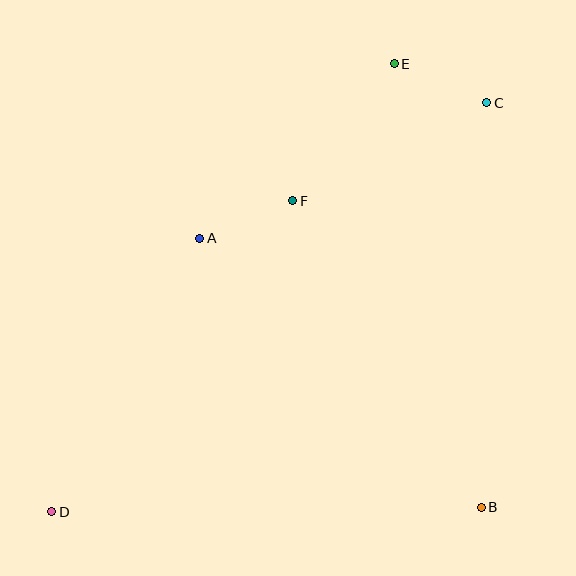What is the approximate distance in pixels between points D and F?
The distance between D and F is approximately 393 pixels.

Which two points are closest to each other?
Points A and F are closest to each other.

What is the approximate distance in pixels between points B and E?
The distance between B and E is approximately 452 pixels.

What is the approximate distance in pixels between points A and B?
The distance between A and B is approximately 389 pixels.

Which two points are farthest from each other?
Points C and D are farthest from each other.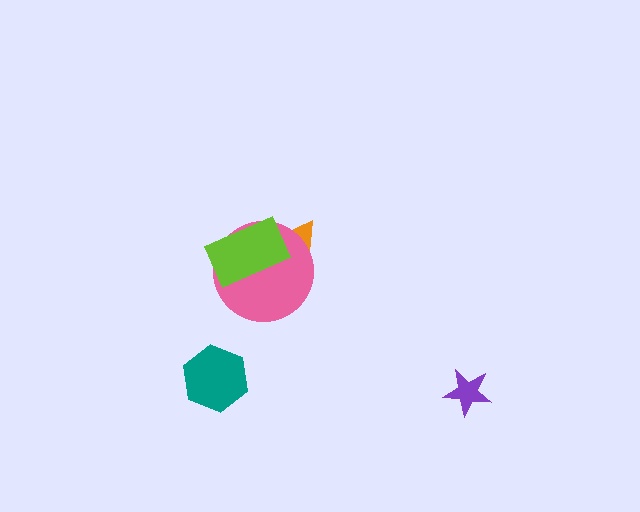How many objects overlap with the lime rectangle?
2 objects overlap with the lime rectangle.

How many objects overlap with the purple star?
0 objects overlap with the purple star.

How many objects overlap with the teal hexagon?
0 objects overlap with the teal hexagon.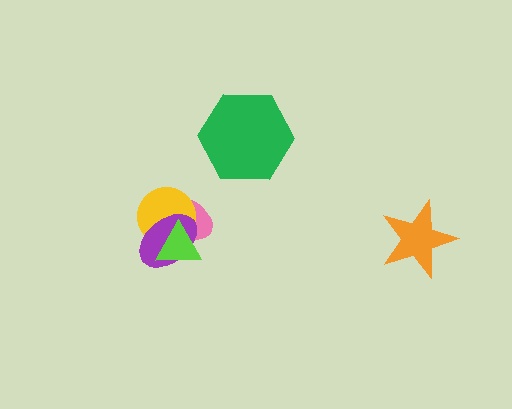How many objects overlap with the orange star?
0 objects overlap with the orange star.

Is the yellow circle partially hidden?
Yes, it is partially covered by another shape.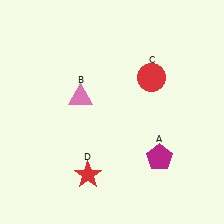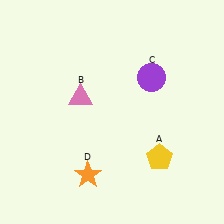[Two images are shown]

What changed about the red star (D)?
In Image 1, D is red. In Image 2, it changed to orange.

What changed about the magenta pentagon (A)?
In Image 1, A is magenta. In Image 2, it changed to yellow.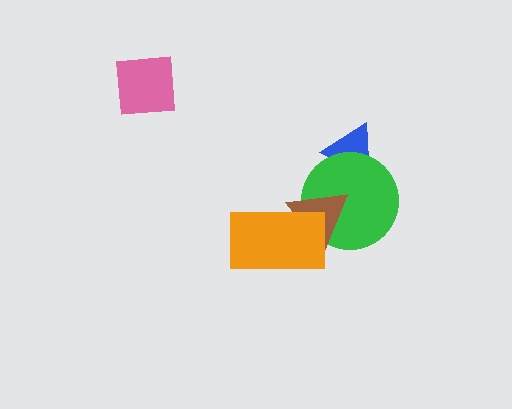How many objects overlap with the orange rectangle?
2 objects overlap with the orange rectangle.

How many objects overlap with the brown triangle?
2 objects overlap with the brown triangle.